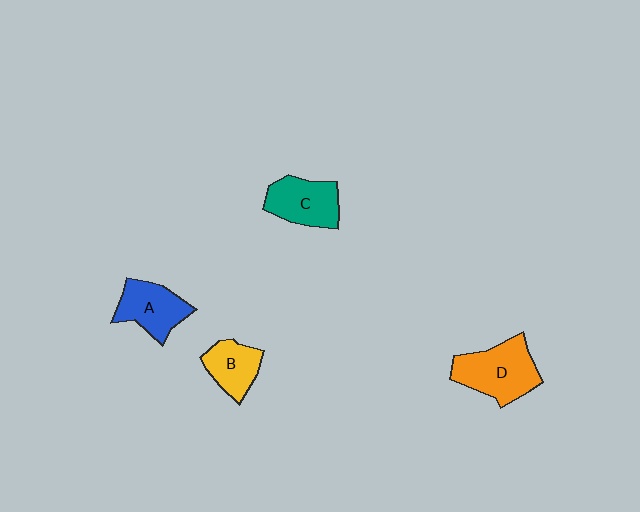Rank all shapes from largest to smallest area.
From largest to smallest: D (orange), C (teal), A (blue), B (yellow).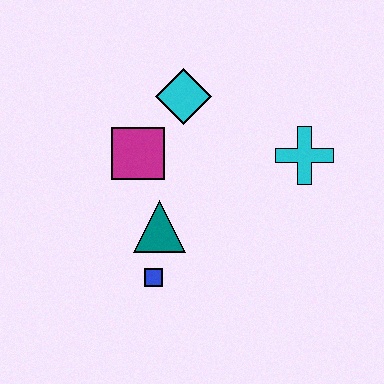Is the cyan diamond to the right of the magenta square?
Yes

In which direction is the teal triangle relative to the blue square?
The teal triangle is above the blue square.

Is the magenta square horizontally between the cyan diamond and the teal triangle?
No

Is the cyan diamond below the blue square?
No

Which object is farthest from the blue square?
The cyan cross is farthest from the blue square.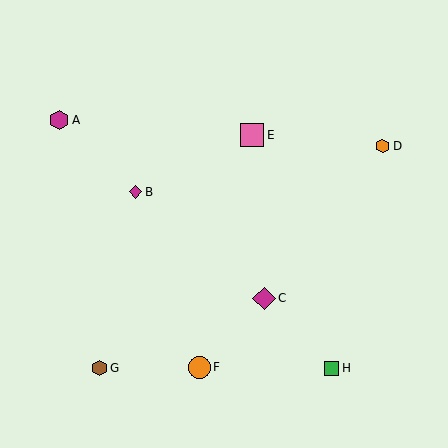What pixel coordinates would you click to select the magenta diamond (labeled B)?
Click at (135, 192) to select the magenta diamond B.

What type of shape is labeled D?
Shape D is an orange hexagon.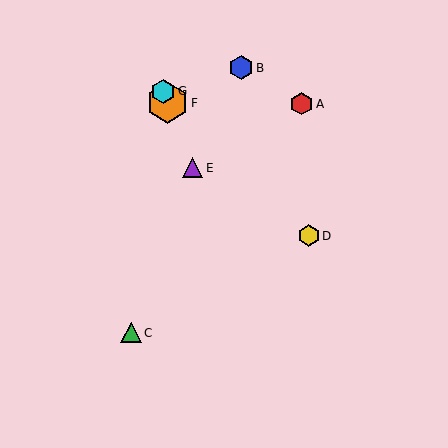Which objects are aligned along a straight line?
Objects E, F, G are aligned along a straight line.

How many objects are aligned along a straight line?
3 objects (E, F, G) are aligned along a straight line.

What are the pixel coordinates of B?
Object B is at (241, 68).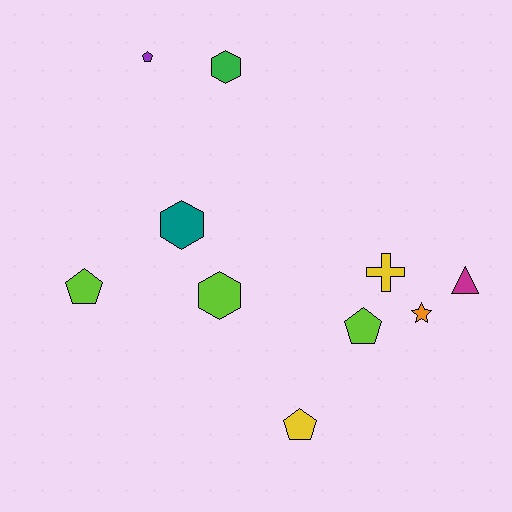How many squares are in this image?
There are no squares.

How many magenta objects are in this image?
There is 1 magenta object.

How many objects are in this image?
There are 10 objects.